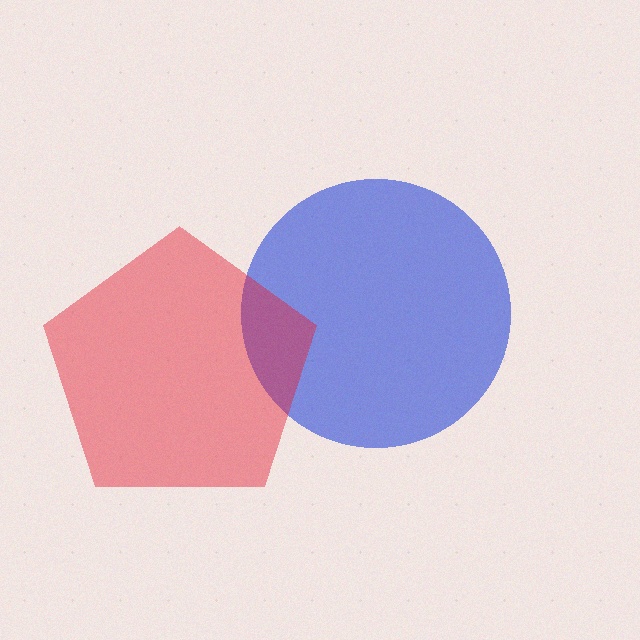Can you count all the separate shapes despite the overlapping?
Yes, there are 2 separate shapes.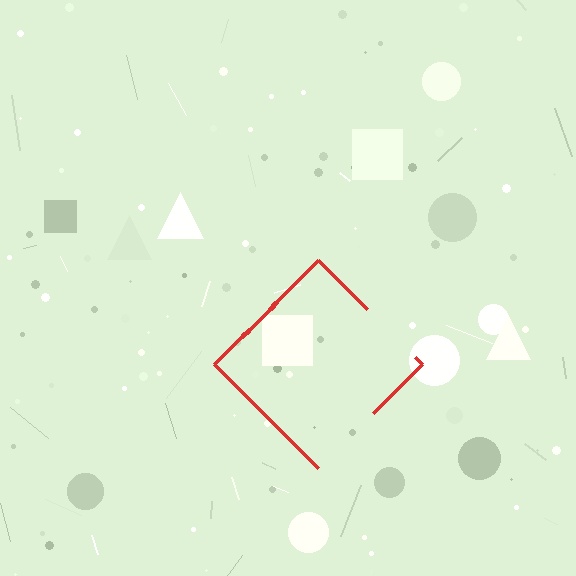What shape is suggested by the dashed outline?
The dashed outline suggests a diamond.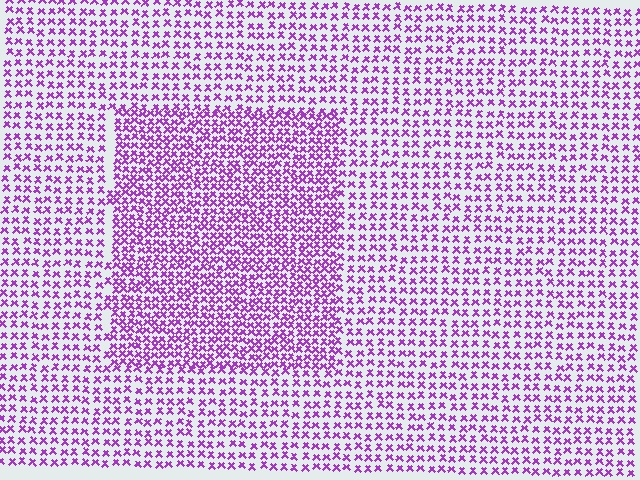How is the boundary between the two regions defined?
The boundary is defined by a change in element density (approximately 1.7x ratio). All elements are the same color, size, and shape.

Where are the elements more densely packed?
The elements are more densely packed inside the rectangle boundary.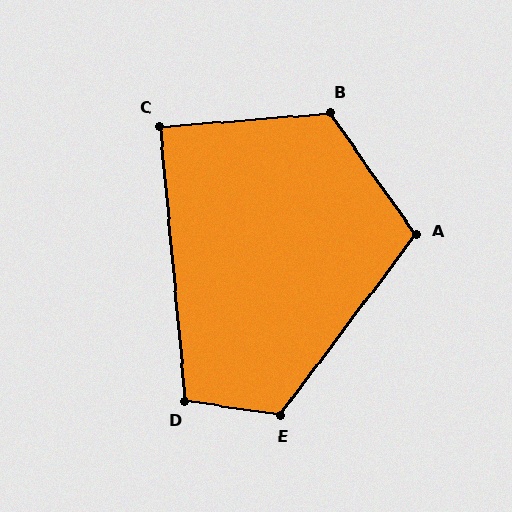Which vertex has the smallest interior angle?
C, at approximately 89 degrees.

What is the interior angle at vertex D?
Approximately 104 degrees (obtuse).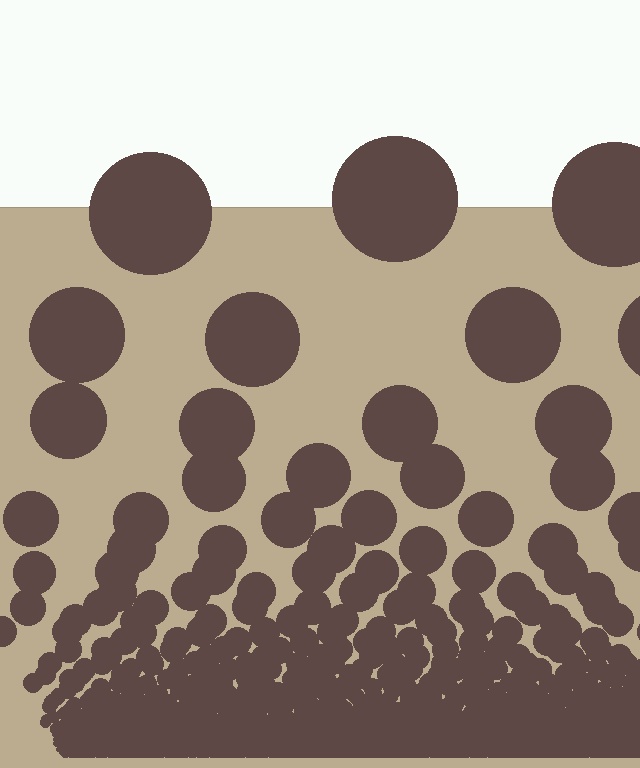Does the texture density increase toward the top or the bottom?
Density increases toward the bottom.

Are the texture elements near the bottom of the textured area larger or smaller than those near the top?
Smaller. The gradient is inverted — elements near the bottom are smaller and denser.